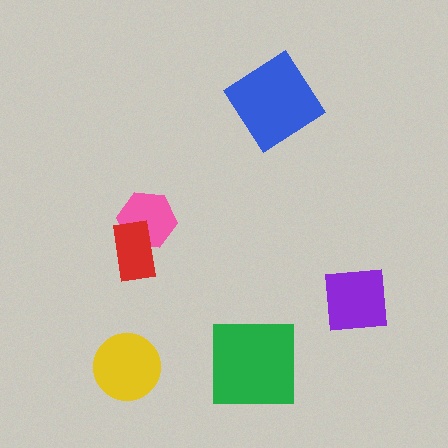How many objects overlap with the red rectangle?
1 object overlaps with the red rectangle.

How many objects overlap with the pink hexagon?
1 object overlaps with the pink hexagon.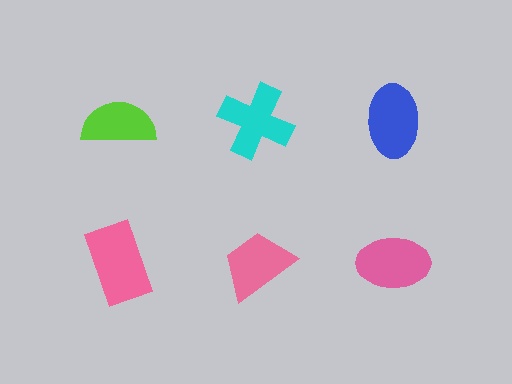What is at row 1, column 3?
A blue ellipse.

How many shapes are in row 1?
3 shapes.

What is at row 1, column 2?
A cyan cross.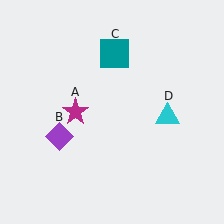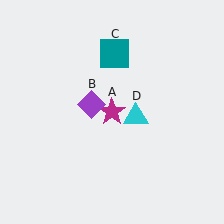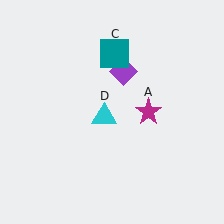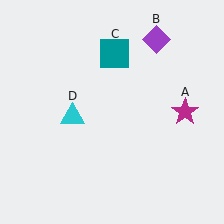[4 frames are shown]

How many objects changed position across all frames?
3 objects changed position: magenta star (object A), purple diamond (object B), cyan triangle (object D).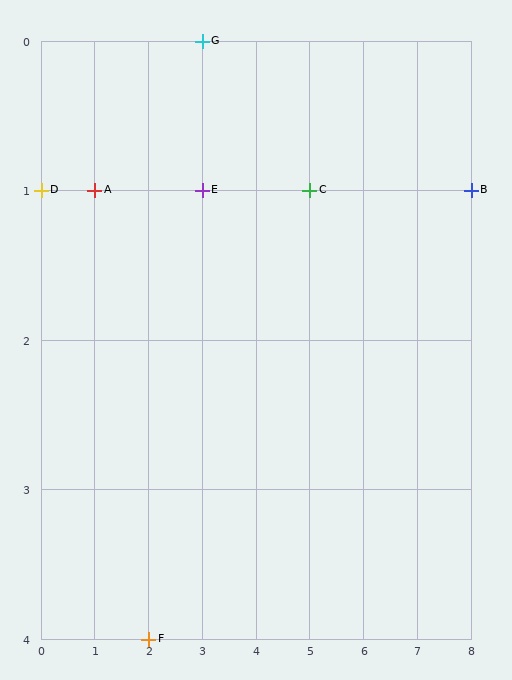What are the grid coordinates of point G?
Point G is at grid coordinates (3, 0).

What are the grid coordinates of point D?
Point D is at grid coordinates (0, 1).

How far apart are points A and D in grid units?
Points A and D are 1 column apart.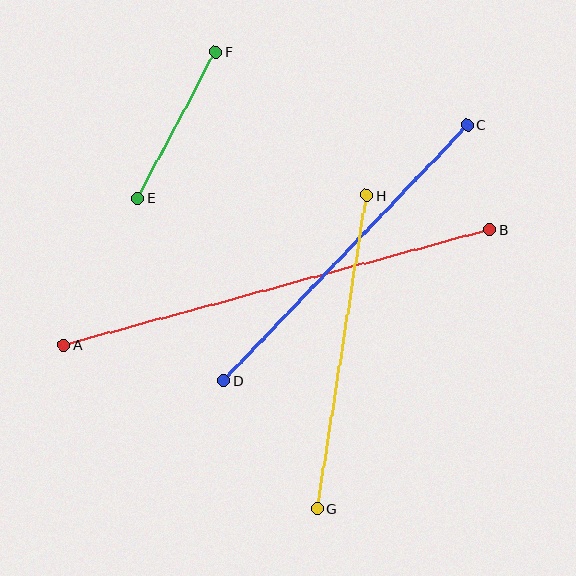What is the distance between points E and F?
The distance is approximately 166 pixels.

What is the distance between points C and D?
The distance is approximately 353 pixels.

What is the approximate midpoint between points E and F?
The midpoint is at approximately (177, 125) pixels.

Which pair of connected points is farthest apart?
Points A and B are farthest apart.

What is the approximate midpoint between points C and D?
The midpoint is at approximately (346, 253) pixels.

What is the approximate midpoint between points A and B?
The midpoint is at approximately (277, 287) pixels.